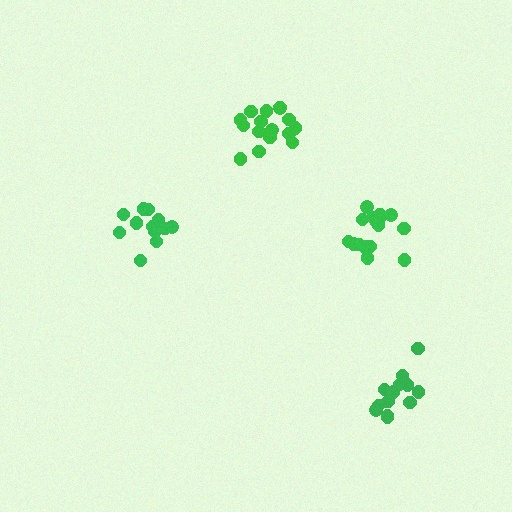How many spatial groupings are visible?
There are 4 spatial groupings.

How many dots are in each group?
Group 1: 16 dots, Group 2: 17 dots, Group 3: 13 dots, Group 4: 14 dots (60 total).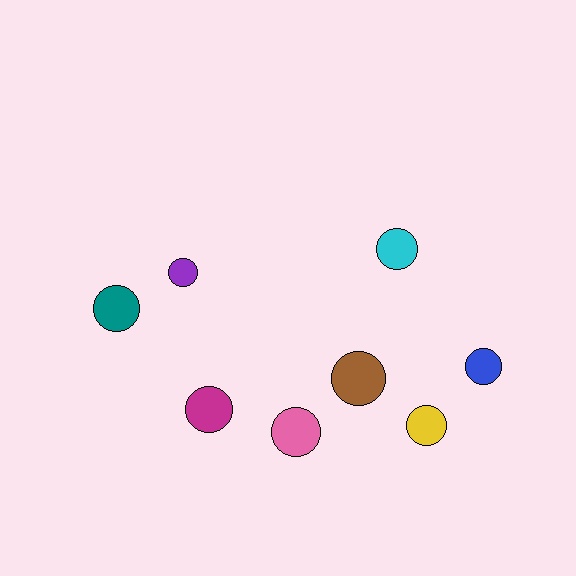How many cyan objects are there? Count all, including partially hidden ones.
There is 1 cyan object.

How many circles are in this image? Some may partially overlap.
There are 8 circles.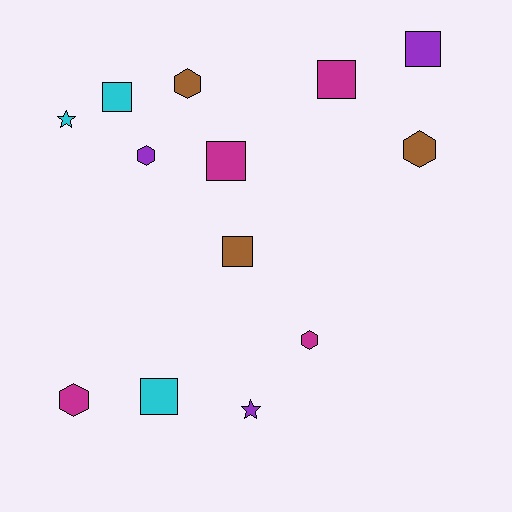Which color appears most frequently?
Magenta, with 4 objects.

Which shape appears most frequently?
Square, with 6 objects.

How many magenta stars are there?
There are no magenta stars.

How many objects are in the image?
There are 13 objects.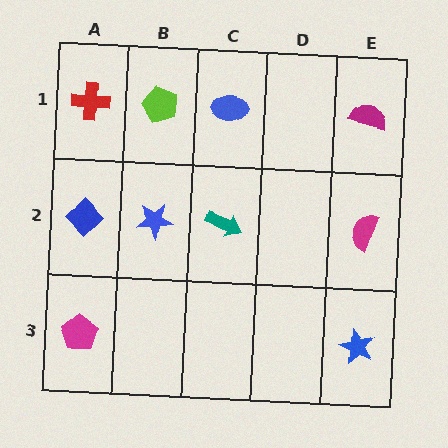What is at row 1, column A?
A red cross.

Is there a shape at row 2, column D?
No, that cell is empty.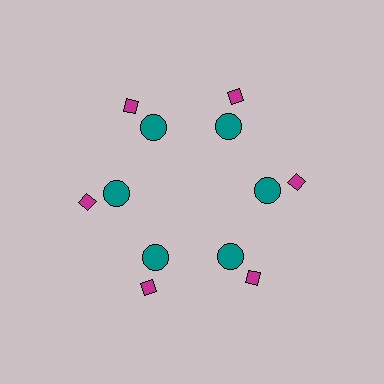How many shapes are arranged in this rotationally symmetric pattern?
There are 12 shapes, arranged in 6 groups of 2.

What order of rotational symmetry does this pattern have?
This pattern has 6-fold rotational symmetry.